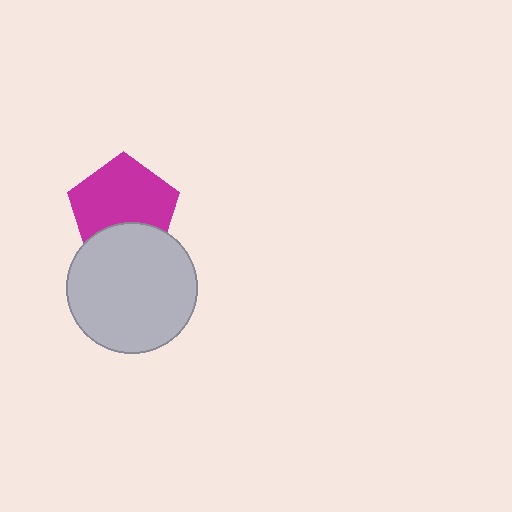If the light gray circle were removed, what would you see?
You would see the complete magenta pentagon.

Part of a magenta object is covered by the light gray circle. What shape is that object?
It is a pentagon.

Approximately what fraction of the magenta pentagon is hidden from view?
Roughly 30% of the magenta pentagon is hidden behind the light gray circle.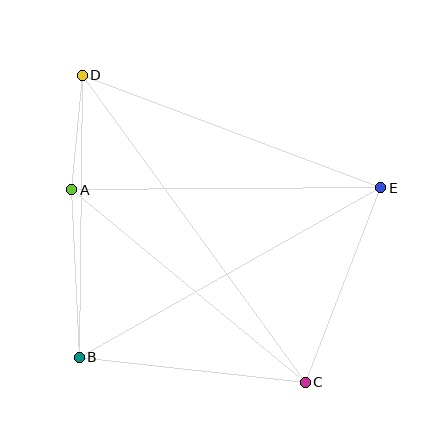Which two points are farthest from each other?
Points C and D are farthest from each other.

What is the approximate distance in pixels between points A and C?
The distance between A and C is approximately 303 pixels.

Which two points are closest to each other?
Points A and D are closest to each other.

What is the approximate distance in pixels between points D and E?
The distance between D and E is approximately 319 pixels.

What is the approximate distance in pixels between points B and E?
The distance between B and E is approximately 346 pixels.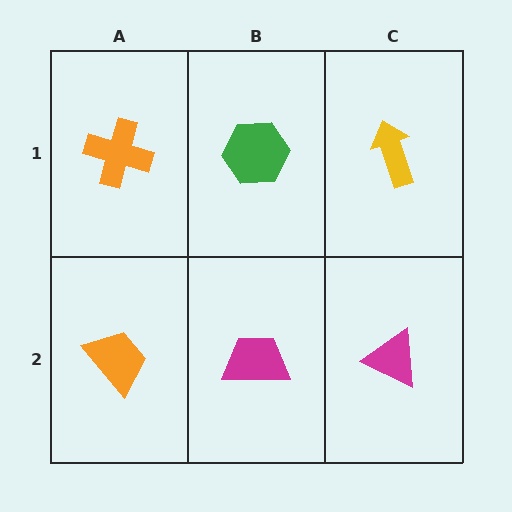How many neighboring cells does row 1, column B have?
3.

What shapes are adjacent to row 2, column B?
A green hexagon (row 1, column B), an orange trapezoid (row 2, column A), a magenta triangle (row 2, column C).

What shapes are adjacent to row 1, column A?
An orange trapezoid (row 2, column A), a green hexagon (row 1, column B).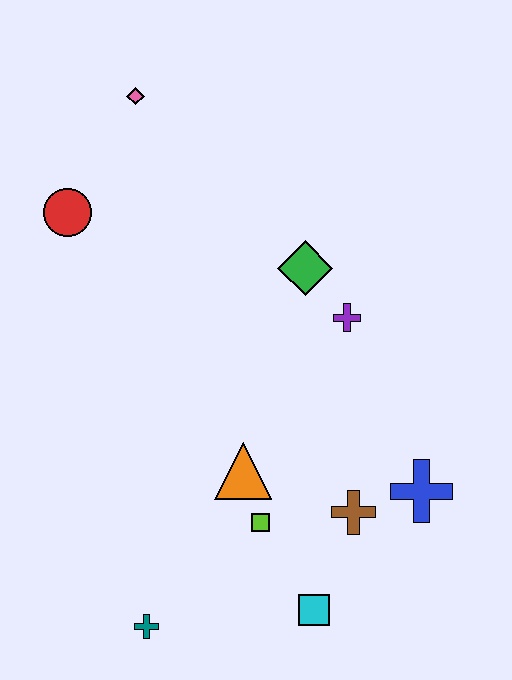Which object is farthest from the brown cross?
The pink diamond is farthest from the brown cross.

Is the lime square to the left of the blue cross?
Yes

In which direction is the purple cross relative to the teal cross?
The purple cross is above the teal cross.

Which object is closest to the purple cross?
The green diamond is closest to the purple cross.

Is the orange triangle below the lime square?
No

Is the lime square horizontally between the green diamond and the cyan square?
No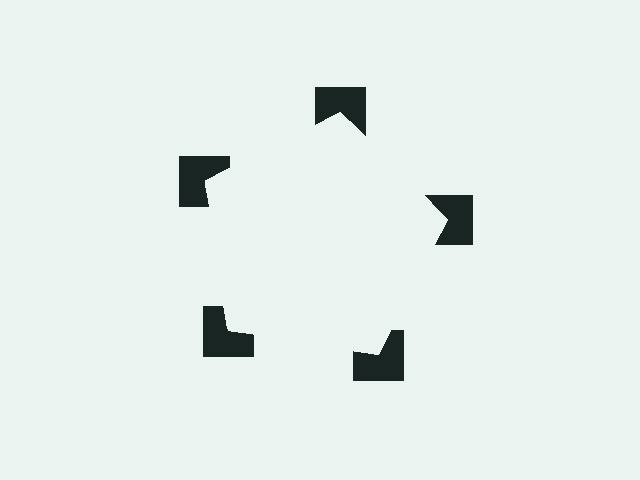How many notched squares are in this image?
There are 5 — one at each vertex of the illusory pentagon.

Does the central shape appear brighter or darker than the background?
It typically appears slightly brighter than the background, even though no actual brightness change is drawn.